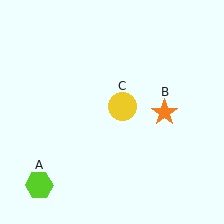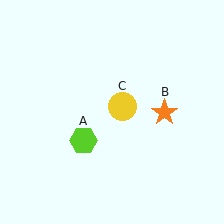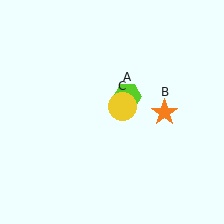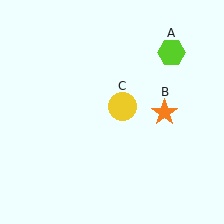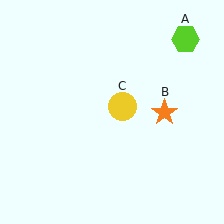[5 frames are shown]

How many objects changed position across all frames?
1 object changed position: lime hexagon (object A).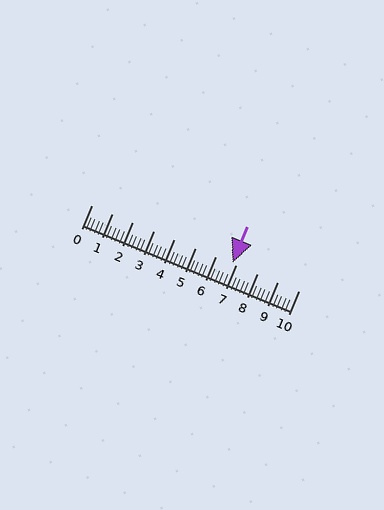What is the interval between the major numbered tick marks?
The major tick marks are spaced 1 units apart.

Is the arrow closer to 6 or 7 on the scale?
The arrow is closer to 7.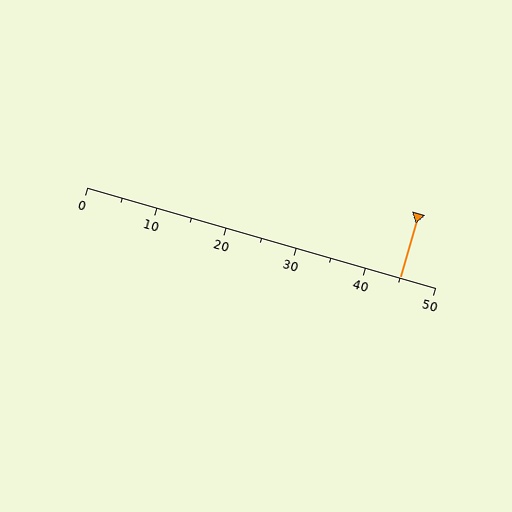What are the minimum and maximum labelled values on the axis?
The axis runs from 0 to 50.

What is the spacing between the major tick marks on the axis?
The major ticks are spaced 10 apart.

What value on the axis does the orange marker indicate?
The marker indicates approximately 45.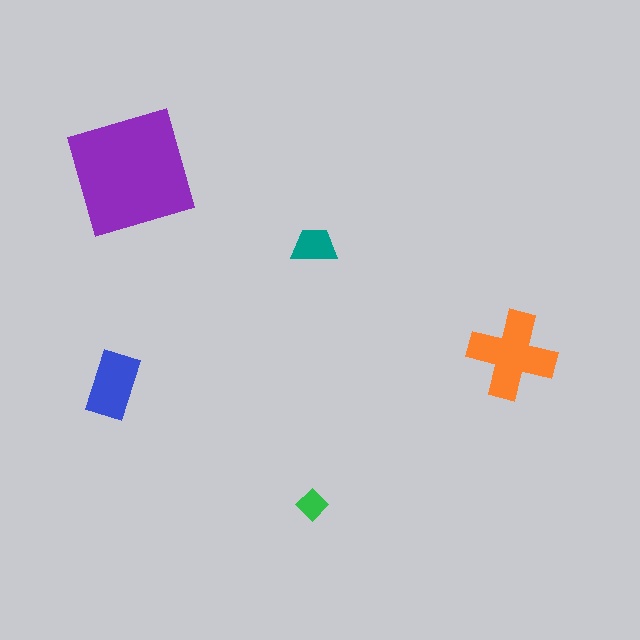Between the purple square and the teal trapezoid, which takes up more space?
The purple square.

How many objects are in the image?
There are 5 objects in the image.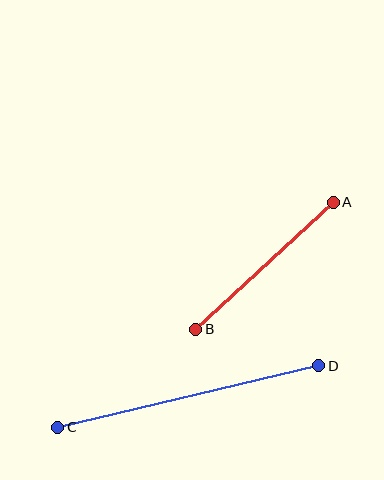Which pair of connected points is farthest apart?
Points C and D are farthest apart.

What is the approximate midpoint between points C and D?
The midpoint is at approximately (188, 396) pixels.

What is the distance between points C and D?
The distance is approximately 268 pixels.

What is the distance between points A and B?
The distance is approximately 187 pixels.